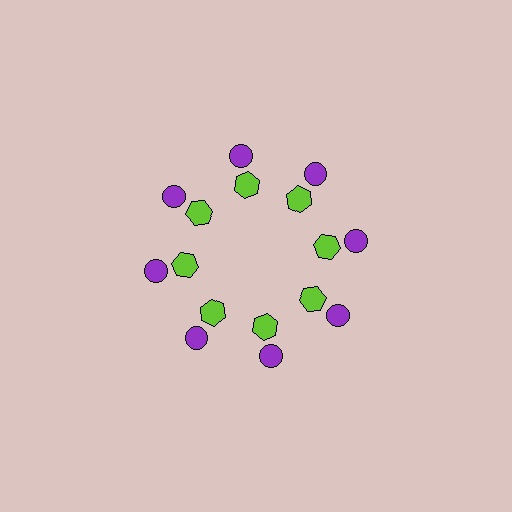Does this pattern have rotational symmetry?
Yes, this pattern has 8-fold rotational symmetry. It looks the same after rotating 45 degrees around the center.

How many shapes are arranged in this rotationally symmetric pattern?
There are 16 shapes, arranged in 8 groups of 2.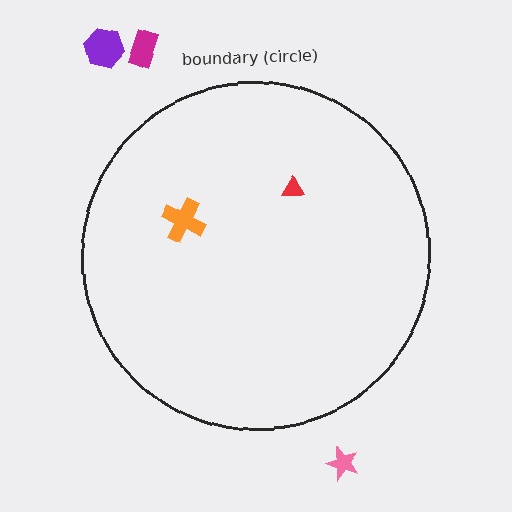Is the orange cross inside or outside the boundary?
Inside.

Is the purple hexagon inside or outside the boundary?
Outside.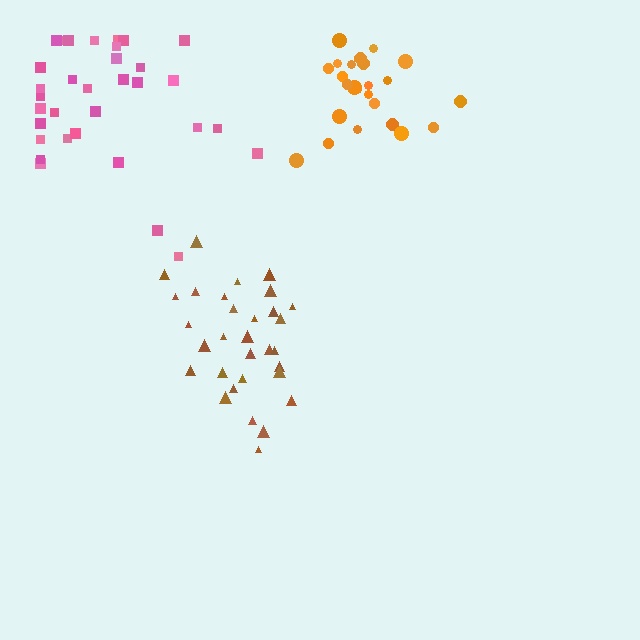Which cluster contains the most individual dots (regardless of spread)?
Pink (33).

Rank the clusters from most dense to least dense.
orange, brown, pink.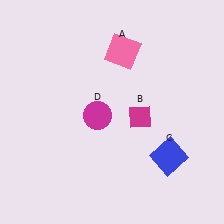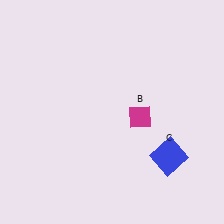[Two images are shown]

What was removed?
The magenta circle (D), the pink square (A) were removed in Image 2.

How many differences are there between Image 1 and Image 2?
There are 2 differences between the two images.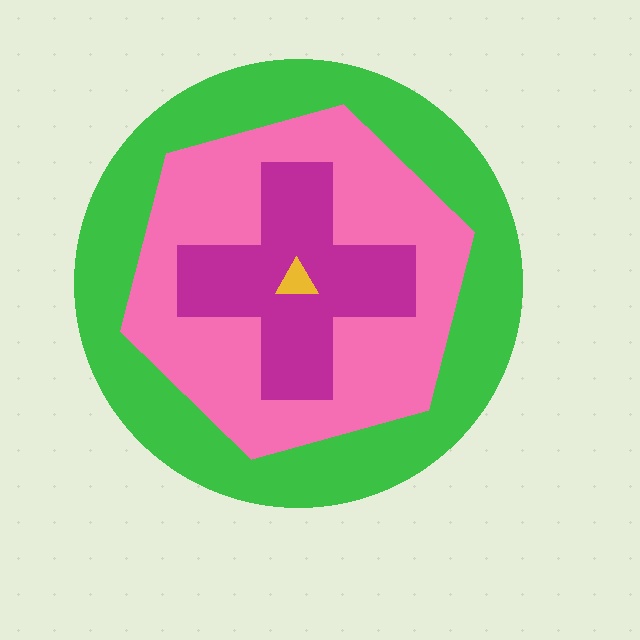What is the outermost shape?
The green circle.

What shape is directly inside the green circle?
The pink hexagon.